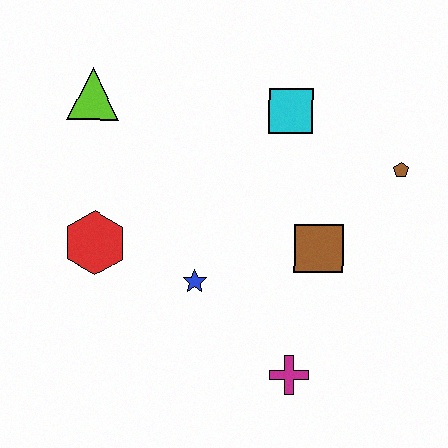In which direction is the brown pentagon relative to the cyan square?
The brown pentagon is to the right of the cyan square.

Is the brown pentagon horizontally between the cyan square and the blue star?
No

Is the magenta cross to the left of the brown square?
Yes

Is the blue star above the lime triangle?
No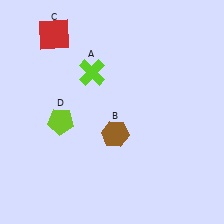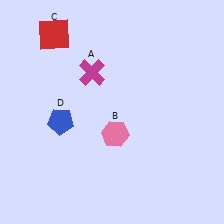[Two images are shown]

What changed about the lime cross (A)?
In Image 1, A is lime. In Image 2, it changed to magenta.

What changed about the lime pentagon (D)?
In Image 1, D is lime. In Image 2, it changed to blue.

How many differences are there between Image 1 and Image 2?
There are 3 differences between the two images.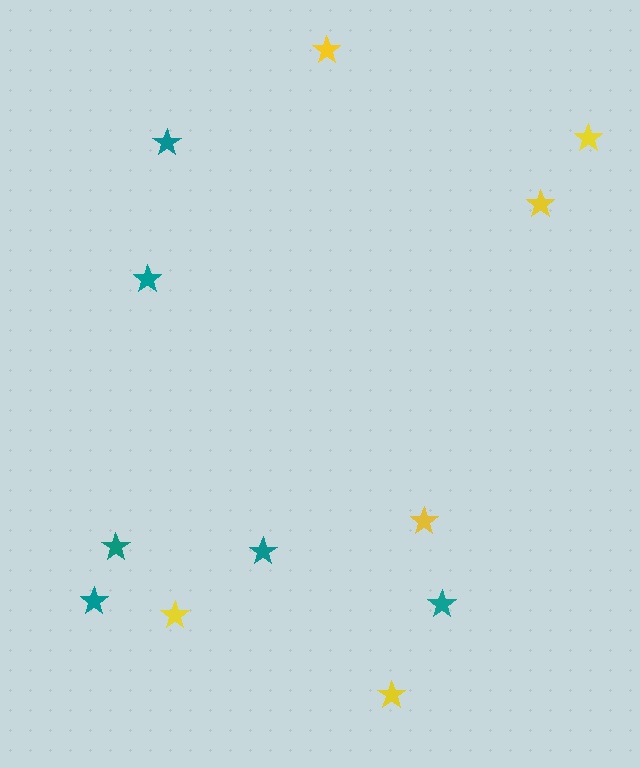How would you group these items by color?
There are 2 groups: one group of teal stars (6) and one group of yellow stars (6).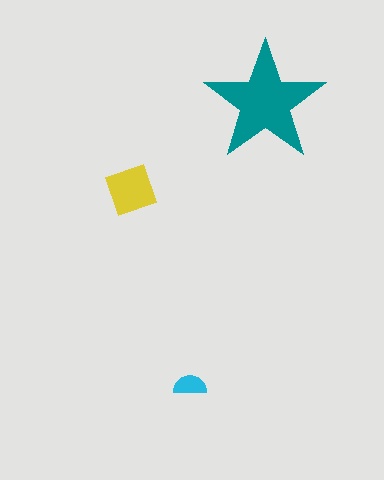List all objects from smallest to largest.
The cyan semicircle, the yellow square, the teal star.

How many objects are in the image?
There are 3 objects in the image.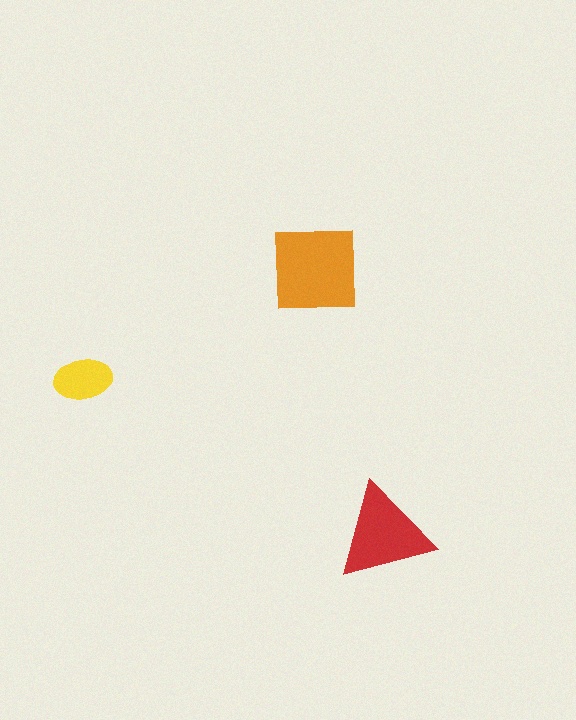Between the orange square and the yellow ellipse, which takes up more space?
The orange square.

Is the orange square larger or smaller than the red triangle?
Larger.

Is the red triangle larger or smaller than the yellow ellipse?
Larger.